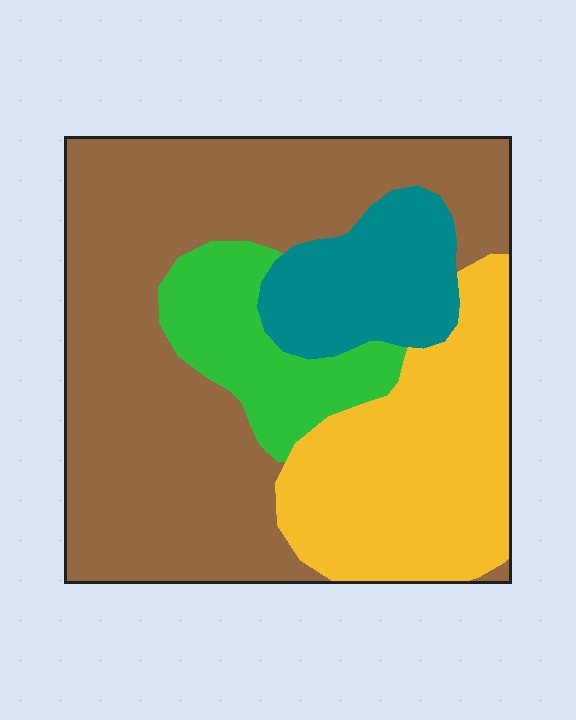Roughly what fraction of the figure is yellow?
Yellow covers 25% of the figure.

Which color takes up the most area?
Brown, at roughly 50%.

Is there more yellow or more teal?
Yellow.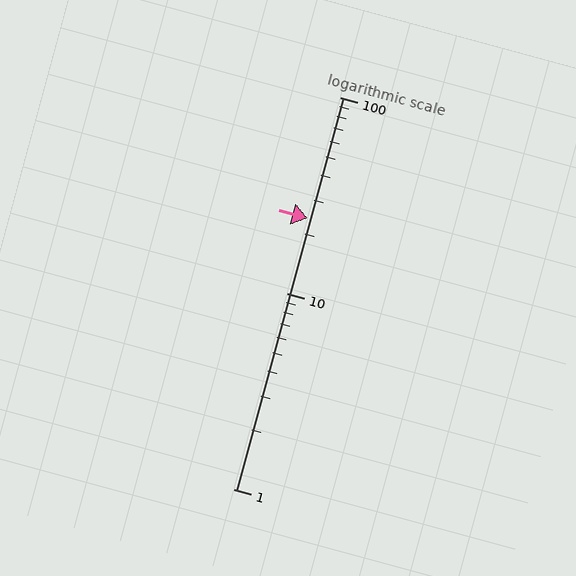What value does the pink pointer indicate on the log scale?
The pointer indicates approximately 24.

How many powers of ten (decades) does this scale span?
The scale spans 2 decades, from 1 to 100.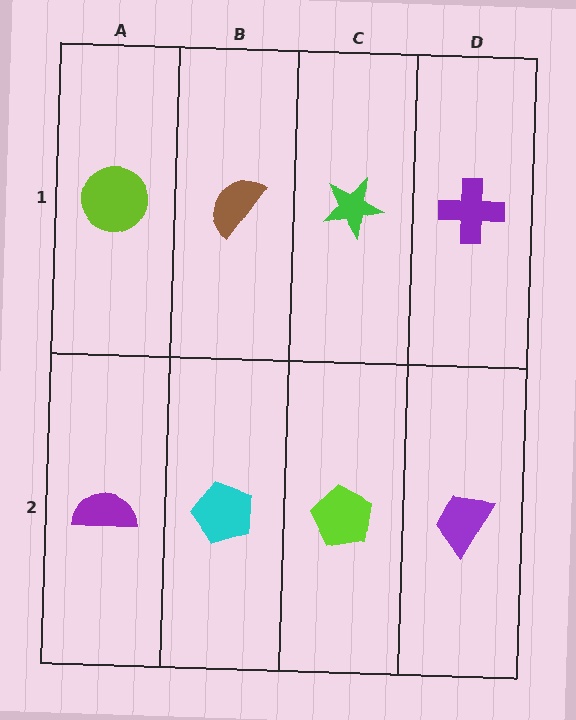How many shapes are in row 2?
4 shapes.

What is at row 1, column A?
A lime circle.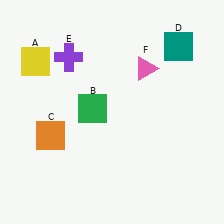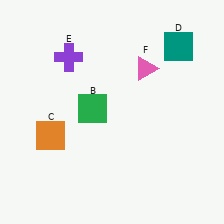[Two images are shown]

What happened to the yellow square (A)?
The yellow square (A) was removed in Image 2. It was in the top-left area of Image 1.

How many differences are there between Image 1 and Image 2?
There is 1 difference between the two images.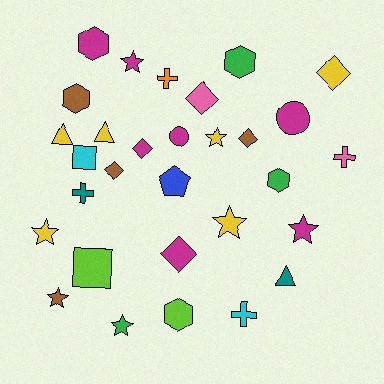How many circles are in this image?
There are 2 circles.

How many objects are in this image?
There are 30 objects.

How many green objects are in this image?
There are 3 green objects.